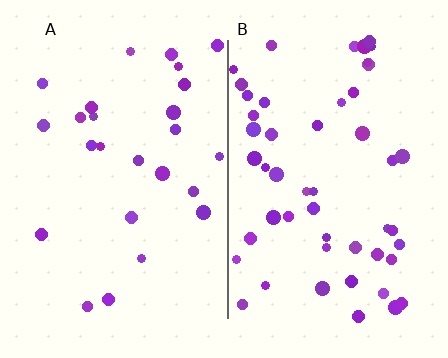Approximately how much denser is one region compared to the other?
Approximately 2.0× — region B over region A.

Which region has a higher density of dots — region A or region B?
B (the right).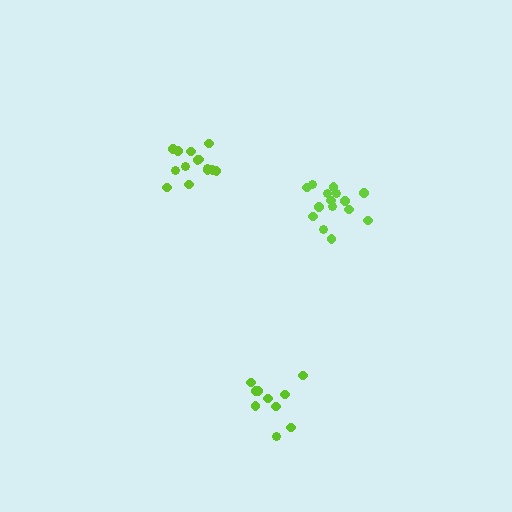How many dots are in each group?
Group 1: 10 dots, Group 2: 15 dots, Group 3: 14 dots (39 total).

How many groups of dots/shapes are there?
There are 3 groups.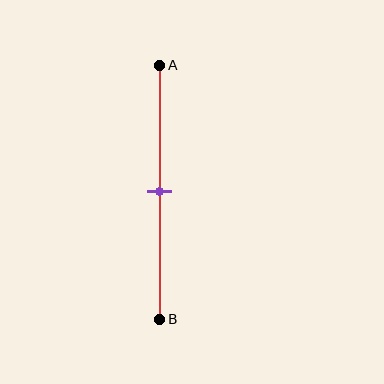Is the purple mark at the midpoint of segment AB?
Yes, the mark is approximately at the midpoint.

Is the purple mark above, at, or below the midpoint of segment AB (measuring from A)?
The purple mark is approximately at the midpoint of segment AB.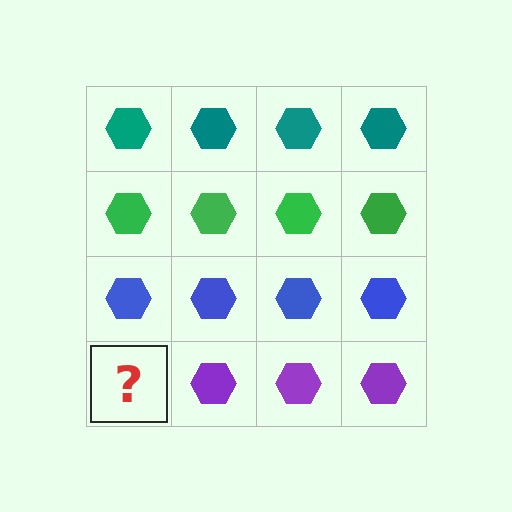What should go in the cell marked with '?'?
The missing cell should contain a purple hexagon.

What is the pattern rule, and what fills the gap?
The rule is that each row has a consistent color. The gap should be filled with a purple hexagon.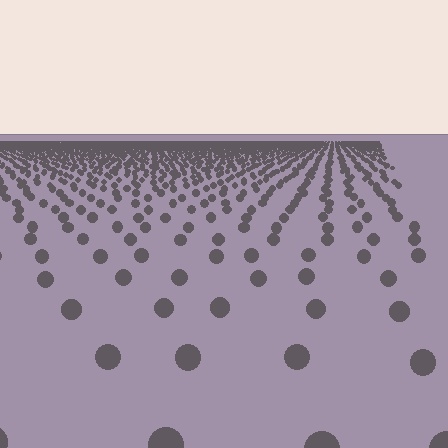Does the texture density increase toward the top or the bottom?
Density increases toward the top.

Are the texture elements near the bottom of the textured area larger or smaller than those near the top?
Larger. Near the bottom, elements are closer to the viewer and appear at a bigger on-screen size.